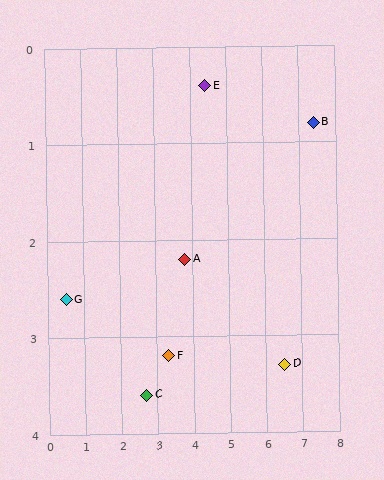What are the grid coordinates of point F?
Point F is at approximately (3.3, 3.2).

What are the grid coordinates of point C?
Point C is at approximately (2.7, 3.6).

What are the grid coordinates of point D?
Point D is at approximately (6.5, 3.3).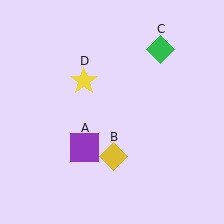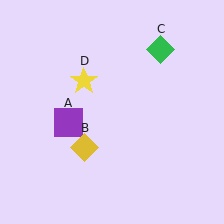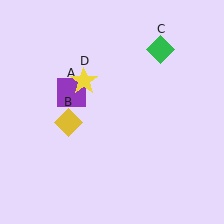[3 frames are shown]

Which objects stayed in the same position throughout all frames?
Green diamond (object C) and yellow star (object D) remained stationary.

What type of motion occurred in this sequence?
The purple square (object A), yellow diamond (object B) rotated clockwise around the center of the scene.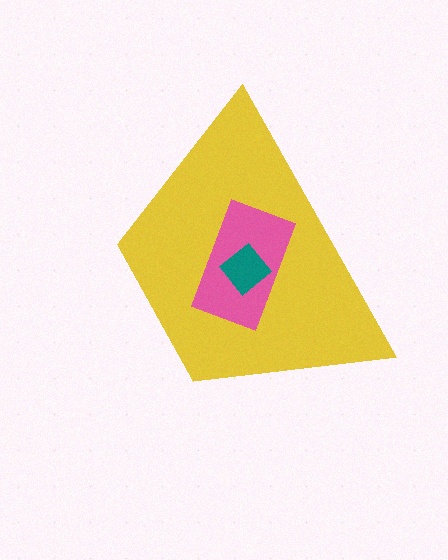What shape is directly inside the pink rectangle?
The teal diamond.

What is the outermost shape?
The yellow trapezoid.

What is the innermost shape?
The teal diamond.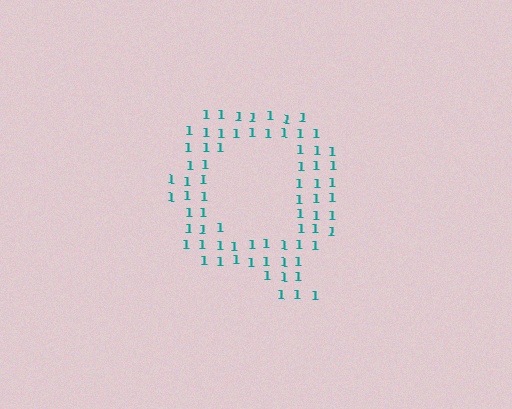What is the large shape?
The large shape is the letter Q.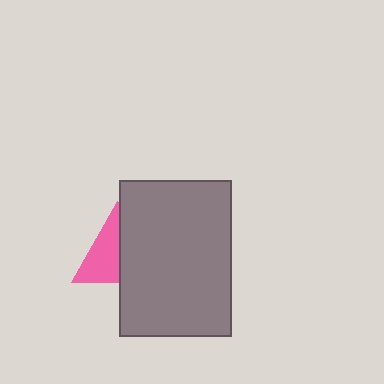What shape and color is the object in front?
The object in front is a gray rectangle.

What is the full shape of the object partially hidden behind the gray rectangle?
The partially hidden object is a pink triangle.